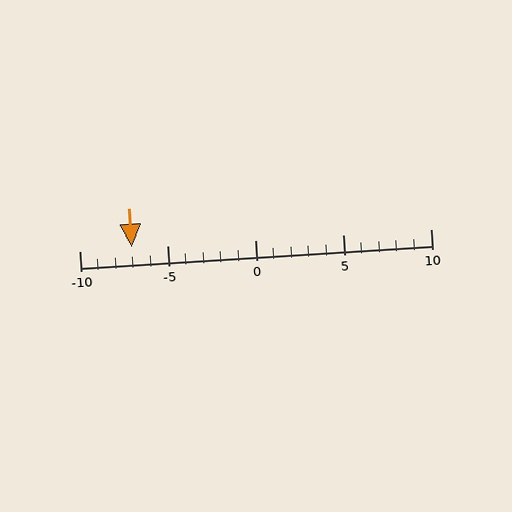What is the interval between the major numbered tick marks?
The major tick marks are spaced 5 units apart.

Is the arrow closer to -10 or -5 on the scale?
The arrow is closer to -5.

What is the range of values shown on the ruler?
The ruler shows values from -10 to 10.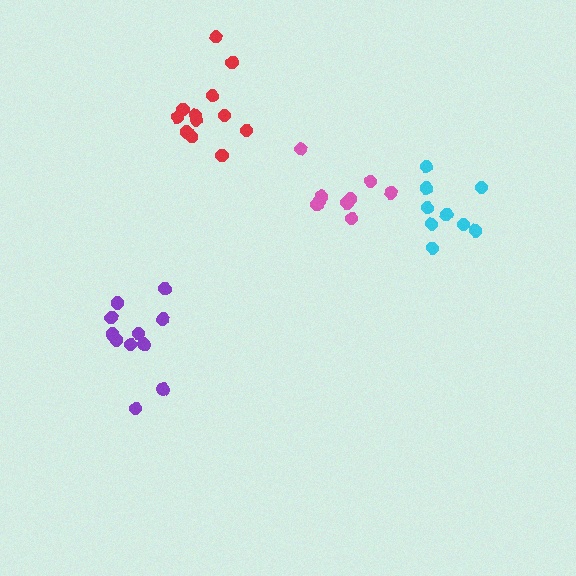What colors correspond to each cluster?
The clusters are colored: red, purple, cyan, pink.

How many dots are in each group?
Group 1: 12 dots, Group 2: 11 dots, Group 3: 9 dots, Group 4: 9 dots (41 total).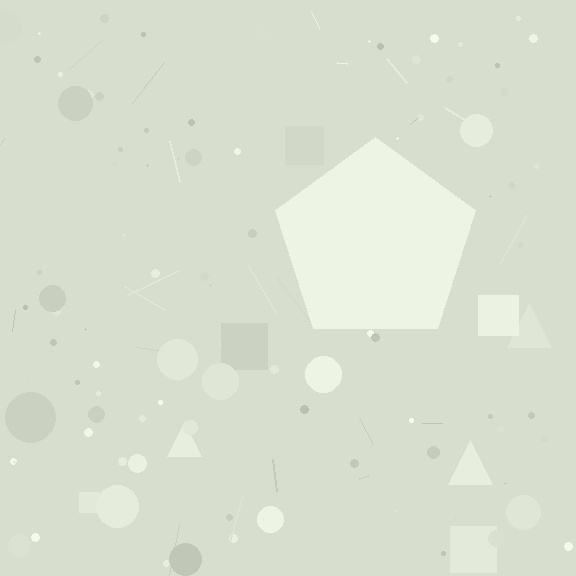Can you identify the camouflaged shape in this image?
The camouflaged shape is a pentagon.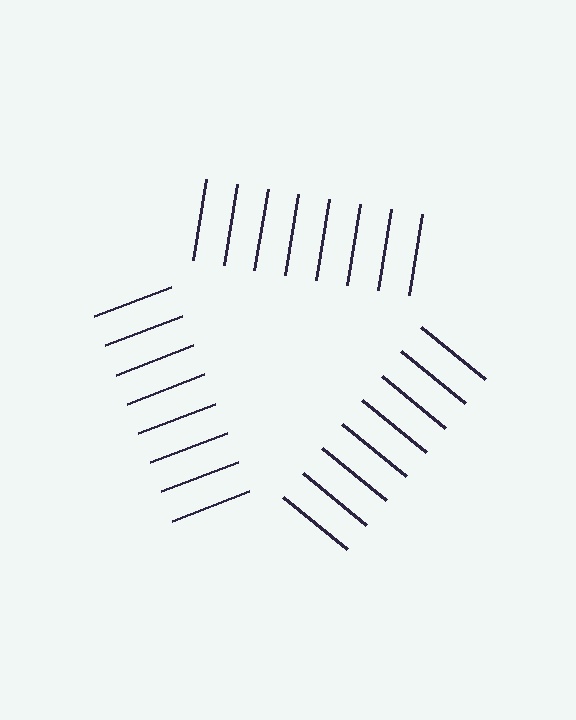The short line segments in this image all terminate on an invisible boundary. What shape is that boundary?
An illusory triangle — the line segments terminate on its edges but no continuous stroke is drawn.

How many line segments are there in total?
24 — 8 along each of the 3 edges.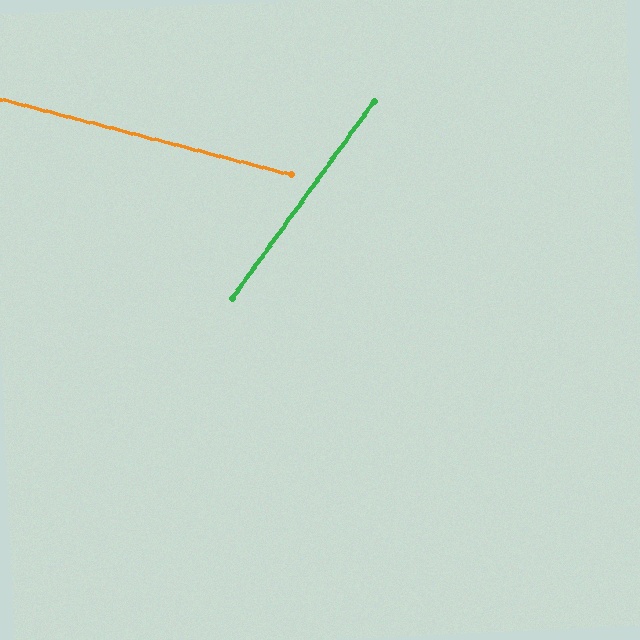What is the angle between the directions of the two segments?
Approximately 69 degrees.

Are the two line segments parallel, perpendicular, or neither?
Neither parallel nor perpendicular — they differ by about 69°.